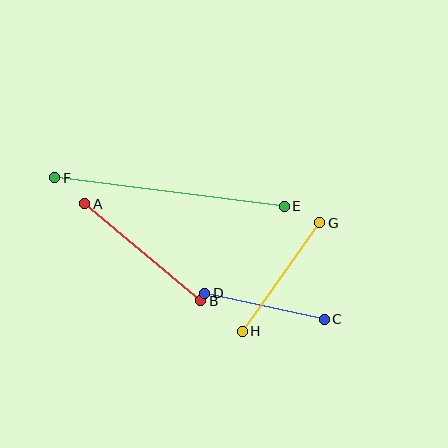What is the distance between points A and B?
The distance is approximately 151 pixels.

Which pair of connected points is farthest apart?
Points E and F are farthest apart.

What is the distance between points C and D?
The distance is approximately 122 pixels.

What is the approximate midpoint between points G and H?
The midpoint is at approximately (281, 277) pixels.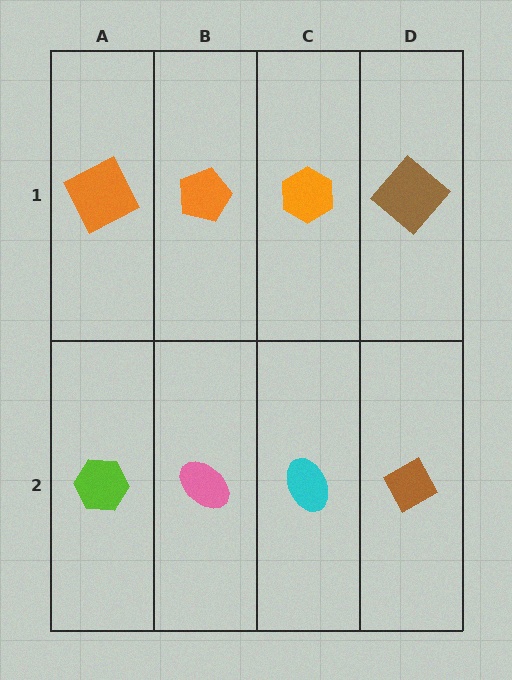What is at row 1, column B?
An orange pentagon.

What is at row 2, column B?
A pink ellipse.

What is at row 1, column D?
A brown diamond.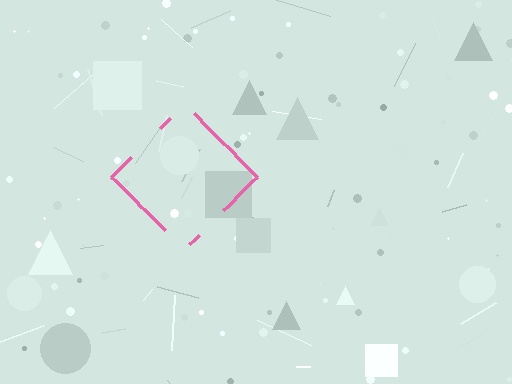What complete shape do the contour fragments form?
The contour fragments form a diamond.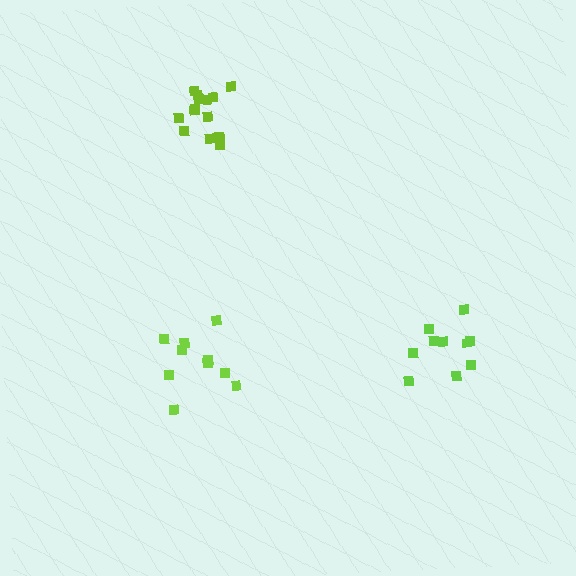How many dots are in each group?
Group 1: 10 dots, Group 2: 10 dots, Group 3: 15 dots (35 total).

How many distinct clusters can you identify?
There are 3 distinct clusters.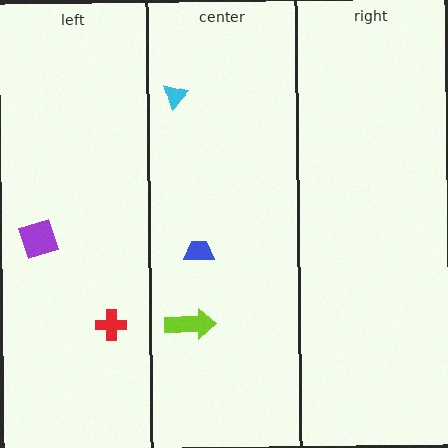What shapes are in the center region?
The cyan triangle, the lime arrow, the blue trapezoid.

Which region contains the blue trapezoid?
The center region.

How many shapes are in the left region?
2.